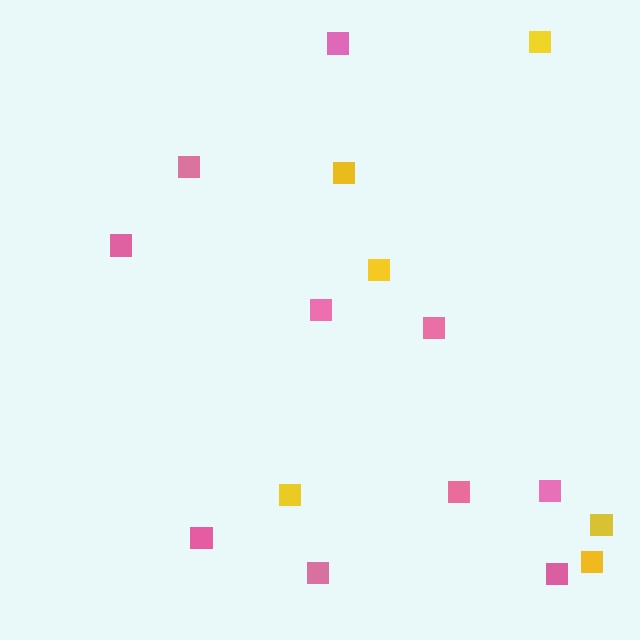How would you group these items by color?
There are 2 groups: one group of pink squares (10) and one group of yellow squares (6).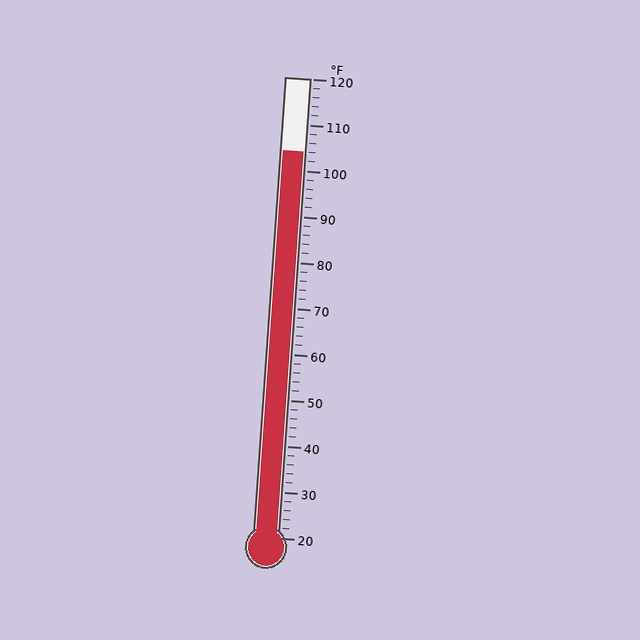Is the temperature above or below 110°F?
The temperature is below 110°F.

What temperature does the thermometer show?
The thermometer shows approximately 104°F.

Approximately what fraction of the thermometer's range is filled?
The thermometer is filled to approximately 85% of its range.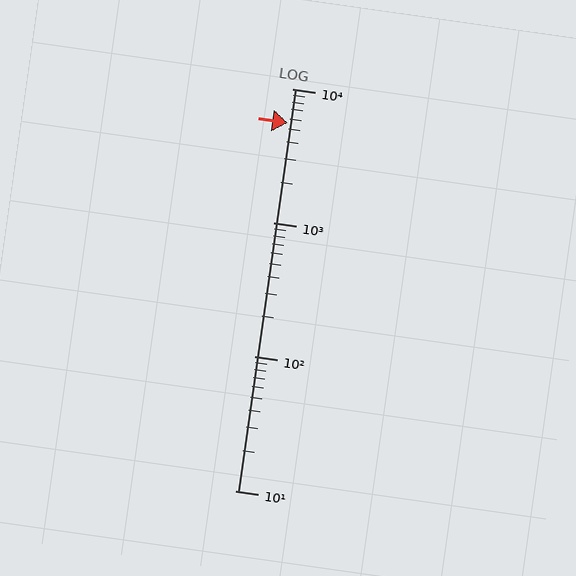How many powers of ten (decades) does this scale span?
The scale spans 3 decades, from 10 to 10000.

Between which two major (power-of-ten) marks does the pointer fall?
The pointer is between 1000 and 10000.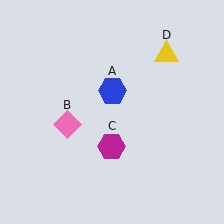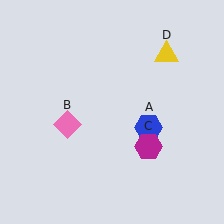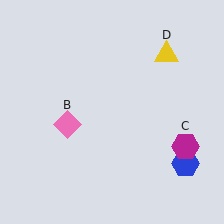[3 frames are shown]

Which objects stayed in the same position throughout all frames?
Pink diamond (object B) and yellow triangle (object D) remained stationary.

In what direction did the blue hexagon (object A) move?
The blue hexagon (object A) moved down and to the right.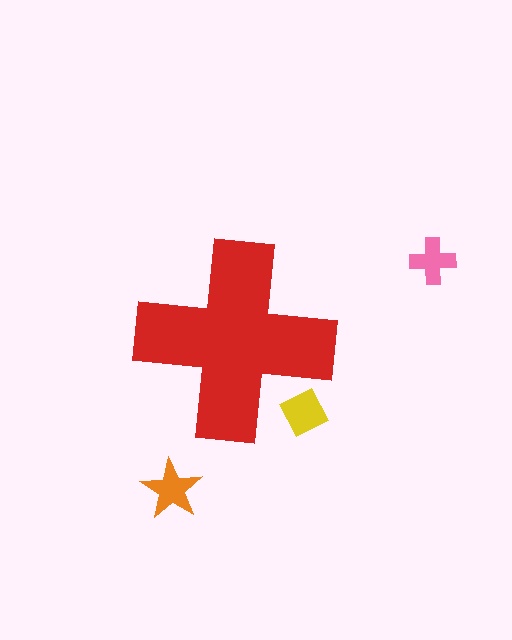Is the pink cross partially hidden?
No, the pink cross is fully visible.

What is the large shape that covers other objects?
A red cross.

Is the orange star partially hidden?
No, the orange star is fully visible.